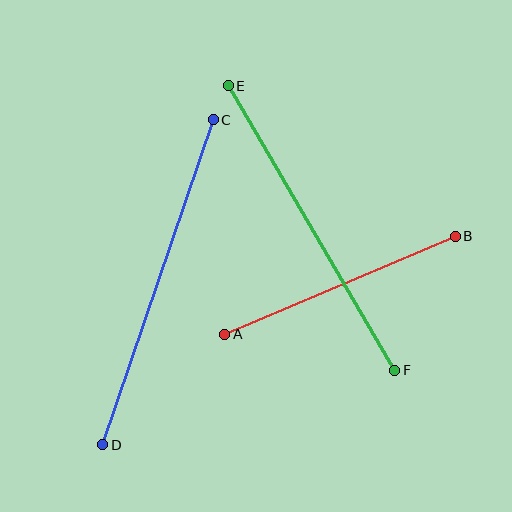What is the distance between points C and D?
The distance is approximately 343 pixels.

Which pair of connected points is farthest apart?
Points C and D are farthest apart.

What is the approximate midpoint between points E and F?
The midpoint is at approximately (311, 228) pixels.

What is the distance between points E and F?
The distance is approximately 330 pixels.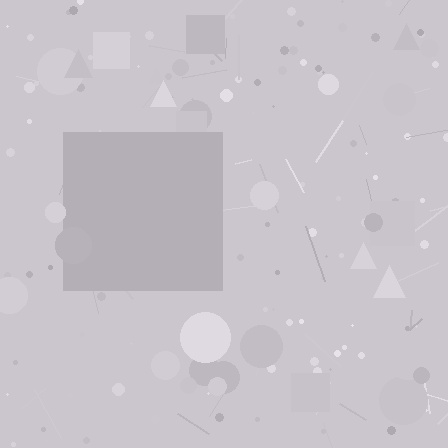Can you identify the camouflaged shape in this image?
The camouflaged shape is a square.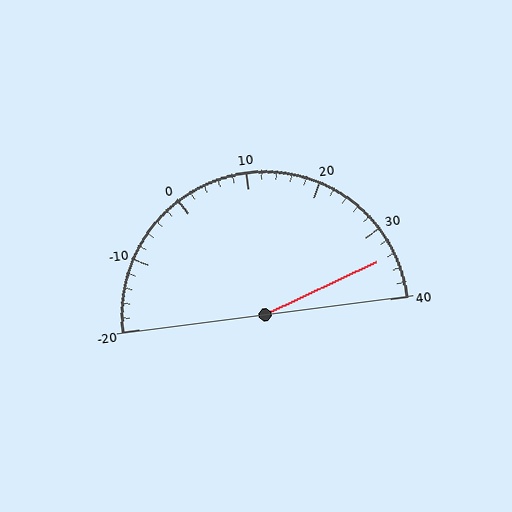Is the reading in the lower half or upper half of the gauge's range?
The reading is in the upper half of the range (-20 to 40).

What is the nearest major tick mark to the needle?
The nearest major tick mark is 30.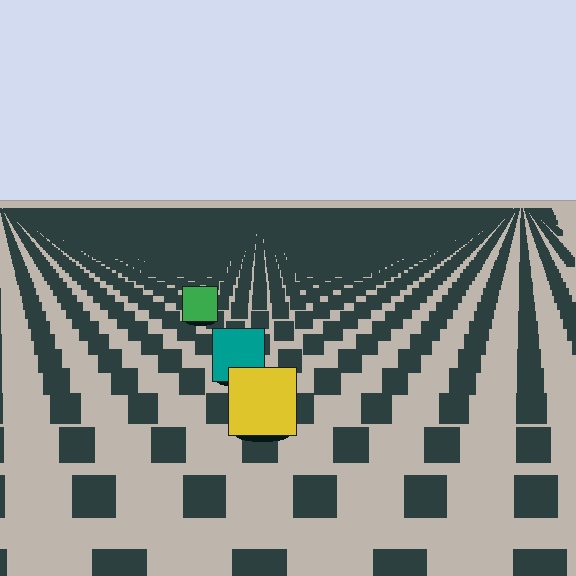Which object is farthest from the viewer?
The green square is farthest from the viewer. It appears smaller and the ground texture around it is denser.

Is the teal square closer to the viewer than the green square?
Yes. The teal square is closer — you can tell from the texture gradient: the ground texture is coarser near it.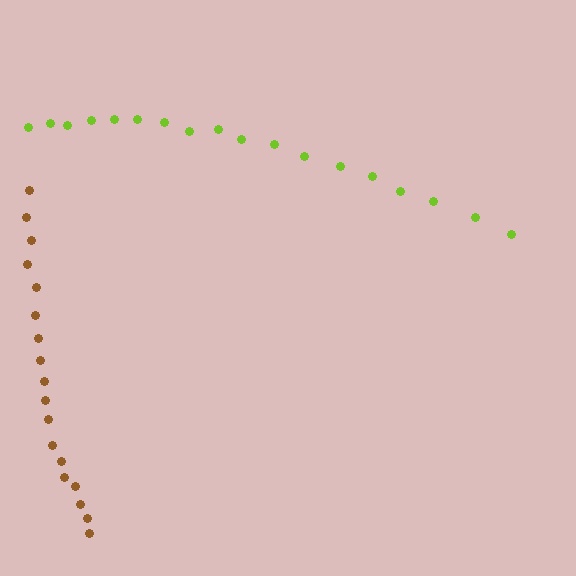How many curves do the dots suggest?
There are 2 distinct paths.